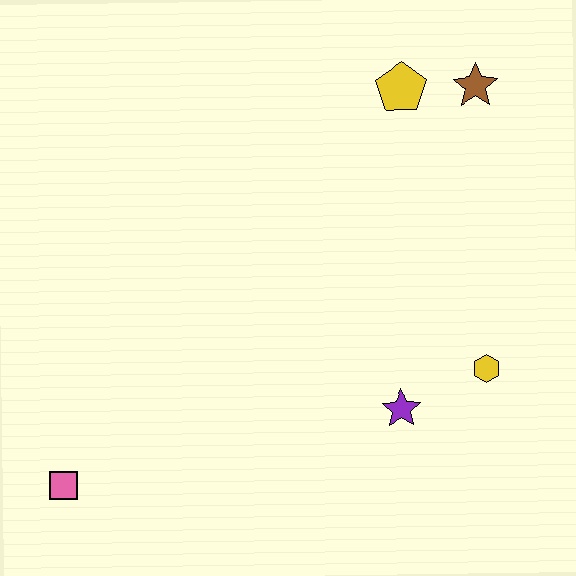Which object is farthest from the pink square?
The brown star is farthest from the pink square.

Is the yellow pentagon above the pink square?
Yes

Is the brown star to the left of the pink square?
No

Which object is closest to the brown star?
The yellow pentagon is closest to the brown star.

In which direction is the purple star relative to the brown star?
The purple star is below the brown star.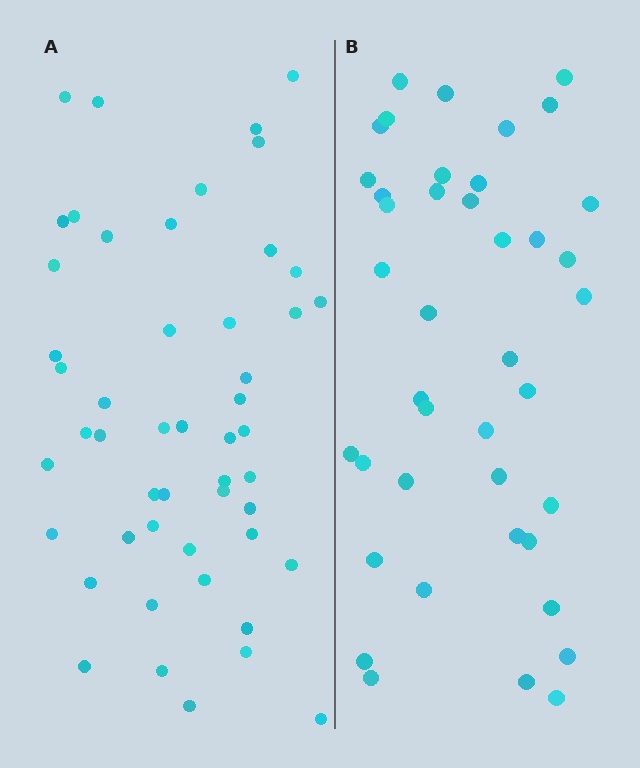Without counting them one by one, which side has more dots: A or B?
Region A (the left region) has more dots.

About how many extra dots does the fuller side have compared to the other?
Region A has roughly 8 or so more dots than region B.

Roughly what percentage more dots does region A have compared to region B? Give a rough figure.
About 20% more.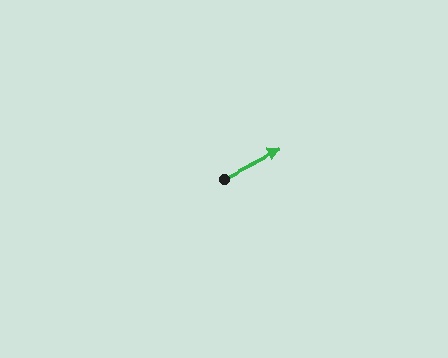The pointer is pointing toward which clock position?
Roughly 2 o'clock.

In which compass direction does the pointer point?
Northeast.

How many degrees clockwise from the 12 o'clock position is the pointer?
Approximately 63 degrees.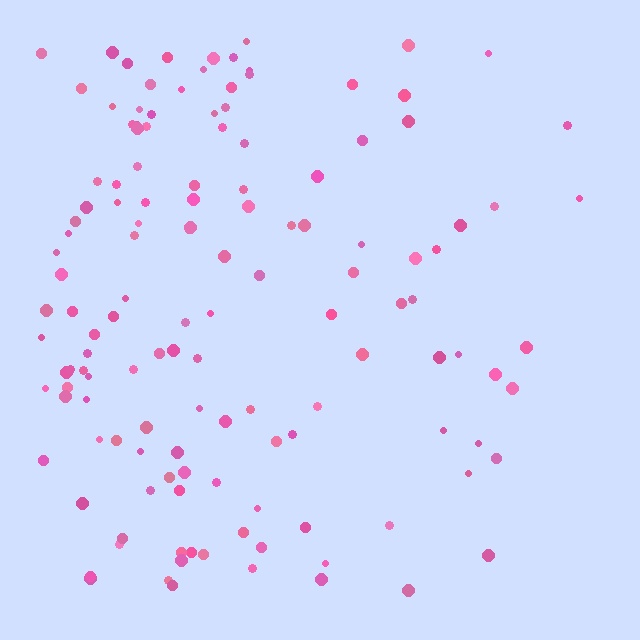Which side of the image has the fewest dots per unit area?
The right.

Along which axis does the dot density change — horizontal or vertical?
Horizontal.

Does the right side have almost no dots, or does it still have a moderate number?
Still a moderate number, just noticeably fewer than the left.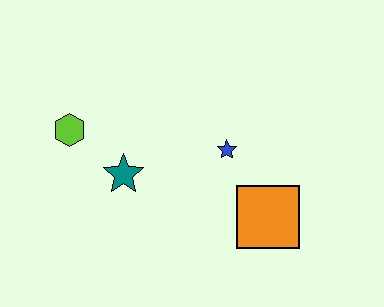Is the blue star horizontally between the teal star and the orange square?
Yes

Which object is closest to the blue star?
The orange square is closest to the blue star.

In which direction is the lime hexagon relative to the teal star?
The lime hexagon is to the left of the teal star.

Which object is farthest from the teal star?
The orange square is farthest from the teal star.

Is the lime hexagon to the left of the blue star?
Yes